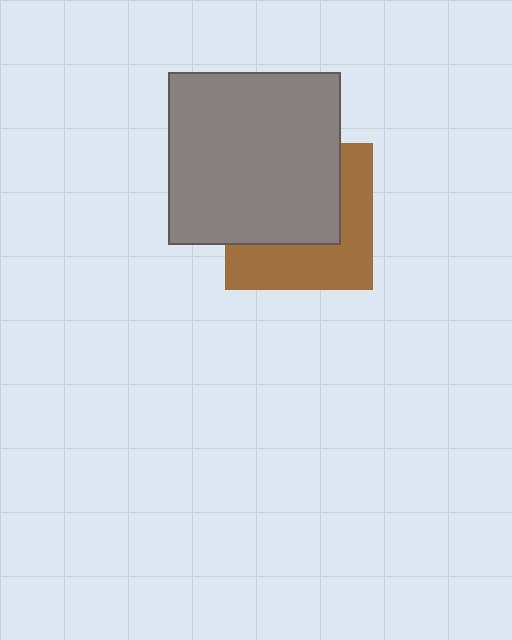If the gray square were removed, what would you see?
You would see the complete brown square.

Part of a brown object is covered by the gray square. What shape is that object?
It is a square.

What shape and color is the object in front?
The object in front is a gray square.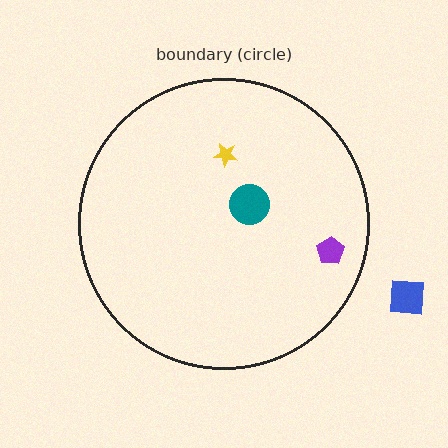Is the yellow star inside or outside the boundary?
Inside.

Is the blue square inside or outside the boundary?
Outside.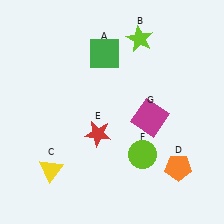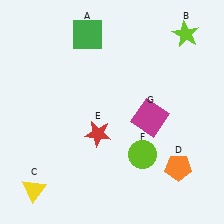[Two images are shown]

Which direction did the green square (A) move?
The green square (A) moved up.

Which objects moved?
The objects that moved are: the green square (A), the lime star (B), the yellow triangle (C).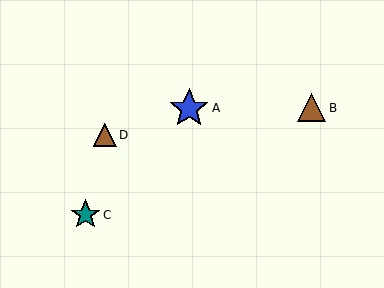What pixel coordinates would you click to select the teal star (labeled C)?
Click at (86, 215) to select the teal star C.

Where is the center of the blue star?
The center of the blue star is at (189, 108).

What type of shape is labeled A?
Shape A is a blue star.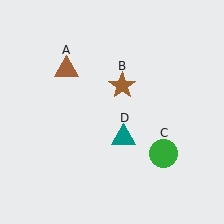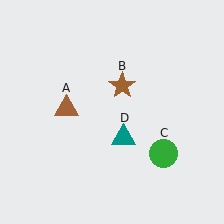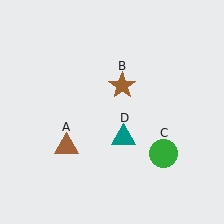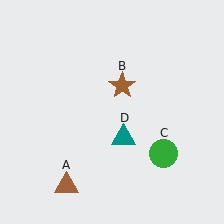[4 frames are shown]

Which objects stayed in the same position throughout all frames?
Brown star (object B) and green circle (object C) and teal triangle (object D) remained stationary.